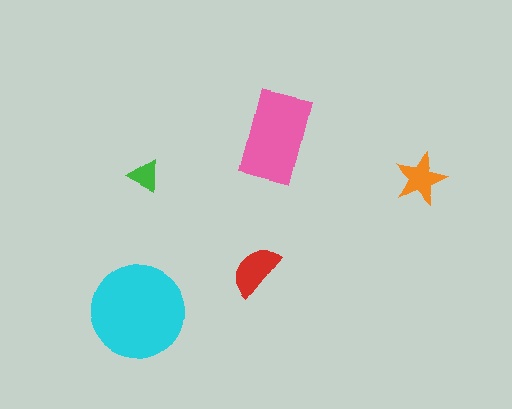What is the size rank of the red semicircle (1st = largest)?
3rd.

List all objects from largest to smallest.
The cyan circle, the pink rectangle, the red semicircle, the orange star, the green triangle.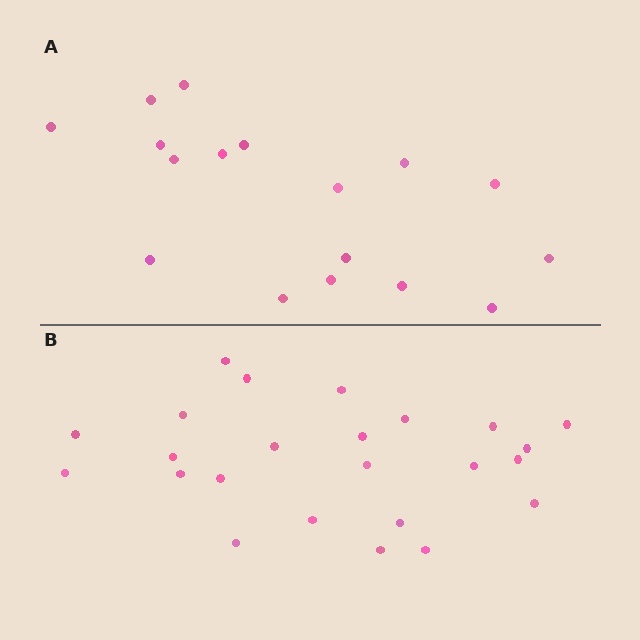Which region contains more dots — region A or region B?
Region B (the bottom region) has more dots.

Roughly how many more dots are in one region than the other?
Region B has roughly 8 or so more dots than region A.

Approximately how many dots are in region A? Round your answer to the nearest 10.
About 20 dots. (The exact count is 17, which rounds to 20.)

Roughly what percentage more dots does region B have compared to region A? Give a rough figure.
About 40% more.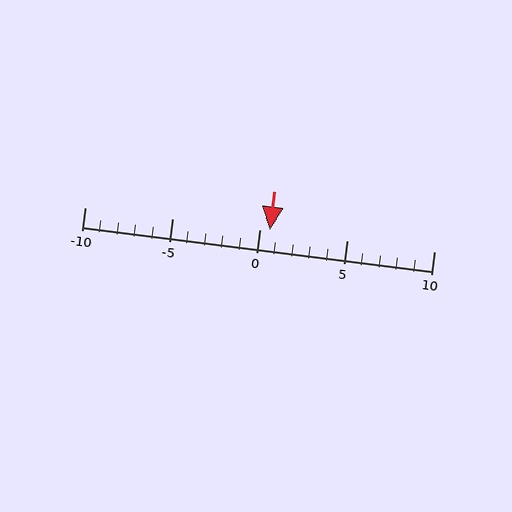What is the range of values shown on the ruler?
The ruler shows values from -10 to 10.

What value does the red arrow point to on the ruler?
The red arrow points to approximately 1.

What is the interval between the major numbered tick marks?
The major tick marks are spaced 5 units apart.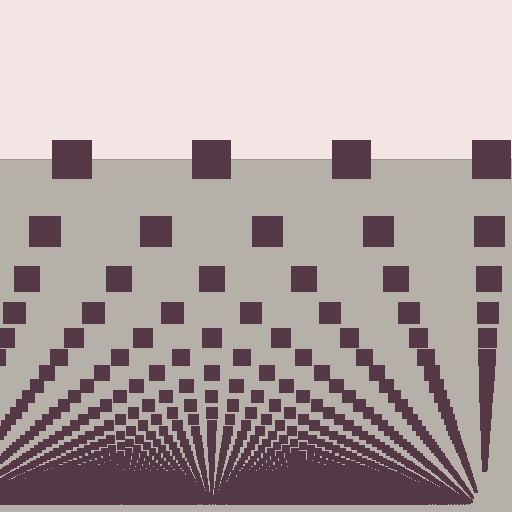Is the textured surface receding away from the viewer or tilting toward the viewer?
The surface appears to tilt toward the viewer. Texture elements get larger and sparser toward the top.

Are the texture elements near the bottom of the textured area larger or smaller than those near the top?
Smaller. The gradient is inverted — elements near the bottom are smaller and denser.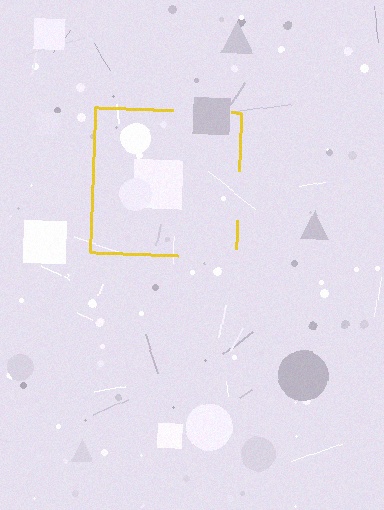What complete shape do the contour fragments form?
The contour fragments form a square.